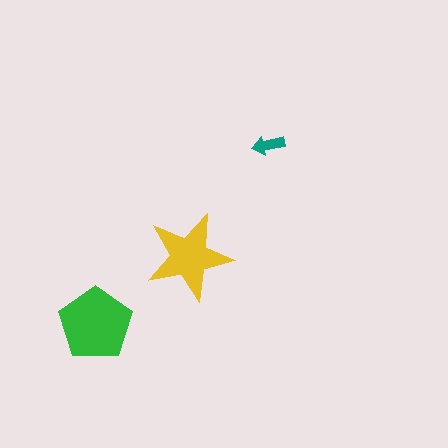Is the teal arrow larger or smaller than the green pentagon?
Smaller.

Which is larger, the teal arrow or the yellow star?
The yellow star.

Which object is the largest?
The green pentagon.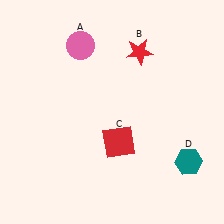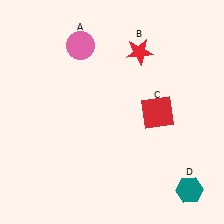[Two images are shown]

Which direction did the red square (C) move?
The red square (C) moved right.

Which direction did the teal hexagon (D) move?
The teal hexagon (D) moved down.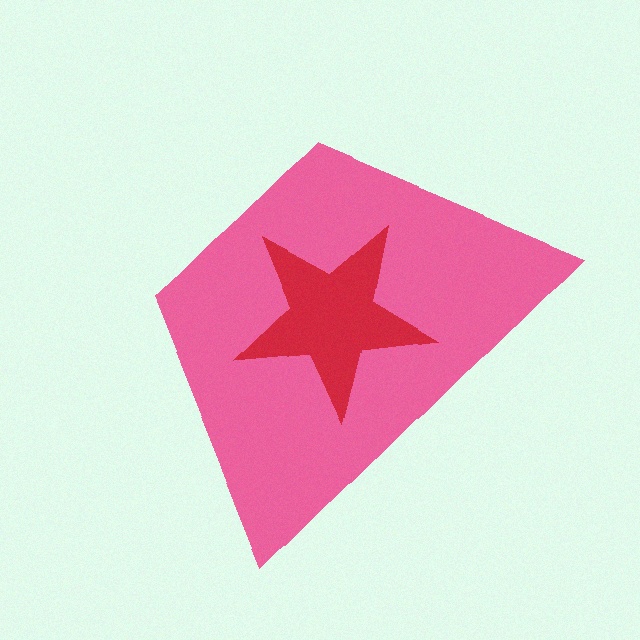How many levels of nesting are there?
2.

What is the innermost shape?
The red star.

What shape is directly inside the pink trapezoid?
The red star.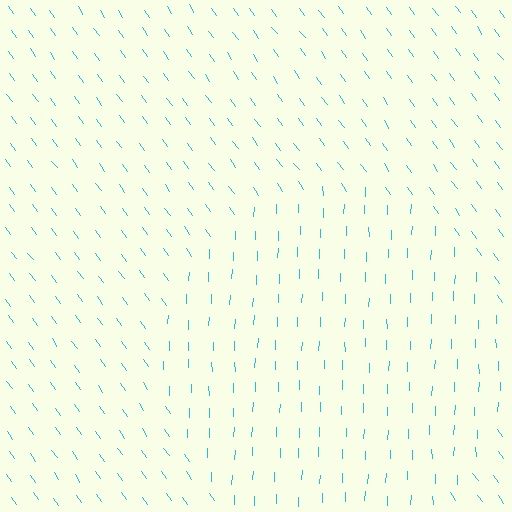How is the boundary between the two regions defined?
The boundary is defined purely by a change in line orientation (approximately 37 degrees difference). All lines are the same color and thickness.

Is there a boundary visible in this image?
Yes, there is a texture boundary formed by a change in line orientation.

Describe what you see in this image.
The image is filled with small cyan line segments. A circle region in the image has lines oriented differently from the surrounding lines, creating a visible texture boundary.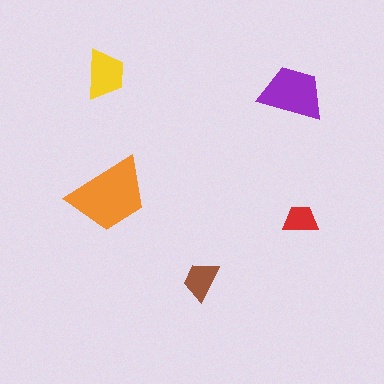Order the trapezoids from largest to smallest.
the orange one, the purple one, the yellow one, the brown one, the red one.